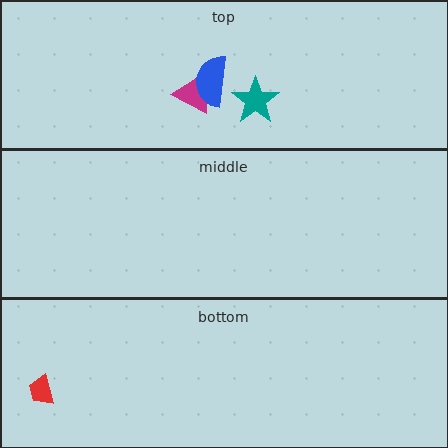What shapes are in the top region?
The magenta triangle, the teal star, the blue semicircle.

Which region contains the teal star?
The top region.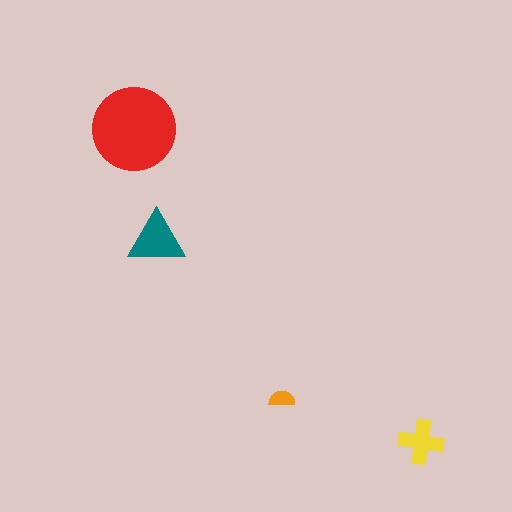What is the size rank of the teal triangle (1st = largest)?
2nd.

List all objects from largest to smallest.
The red circle, the teal triangle, the yellow cross, the orange semicircle.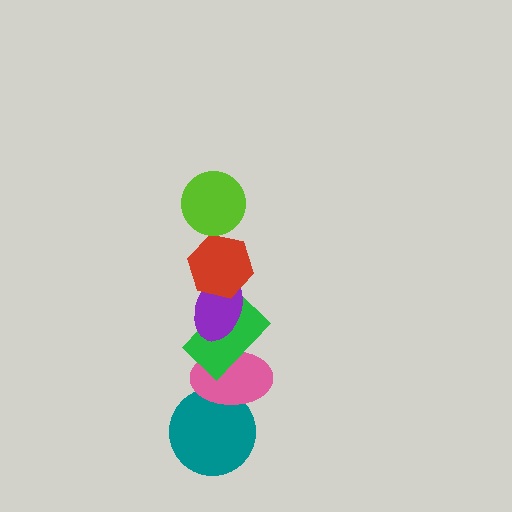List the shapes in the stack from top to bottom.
From top to bottom: the lime circle, the red hexagon, the purple ellipse, the green rectangle, the pink ellipse, the teal circle.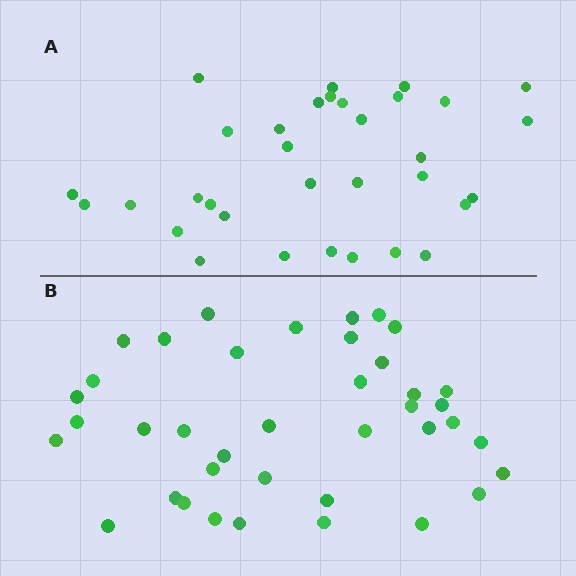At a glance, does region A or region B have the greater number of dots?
Region B (the bottom region) has more dots.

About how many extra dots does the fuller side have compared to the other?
Region B has about 6 more dots than region A.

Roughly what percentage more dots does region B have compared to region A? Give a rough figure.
About 20% more.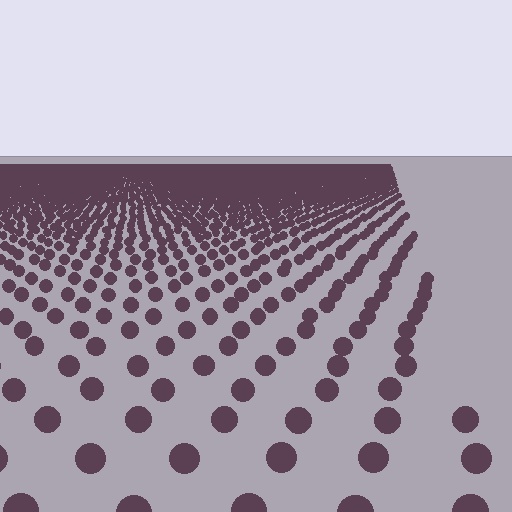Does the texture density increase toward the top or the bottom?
Density increases toward the top.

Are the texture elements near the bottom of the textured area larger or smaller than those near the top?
Larger. Near the bottom, elements are closer to the viewer and appear at a bigger on-screen size.